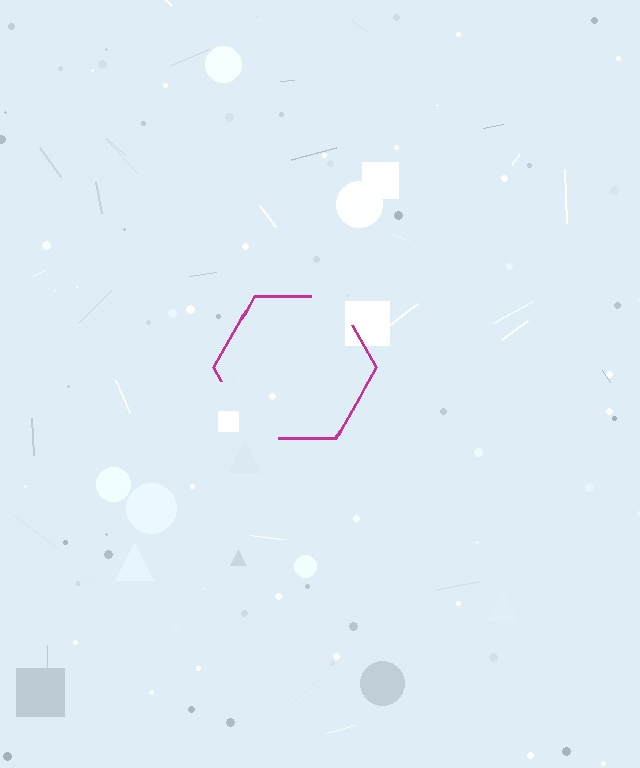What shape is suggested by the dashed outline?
The dashed outline suggests a hexagon.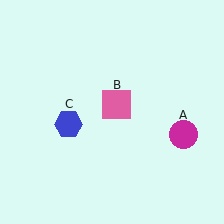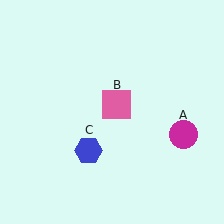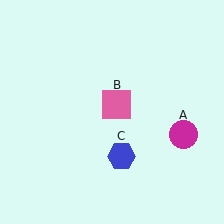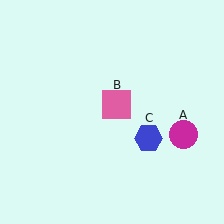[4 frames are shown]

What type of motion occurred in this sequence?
The blue hexagon (object C) rotated counterclockwise around the center of the scene.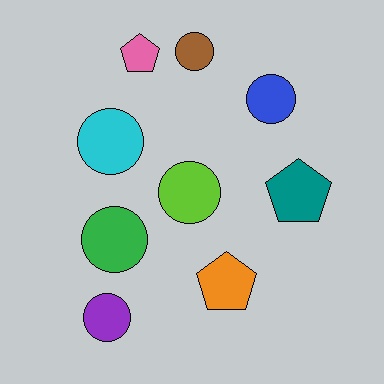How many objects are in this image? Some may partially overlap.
There are 9 objects.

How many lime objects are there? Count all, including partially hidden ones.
There is 1 lime object.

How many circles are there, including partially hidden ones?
There are 6 circles.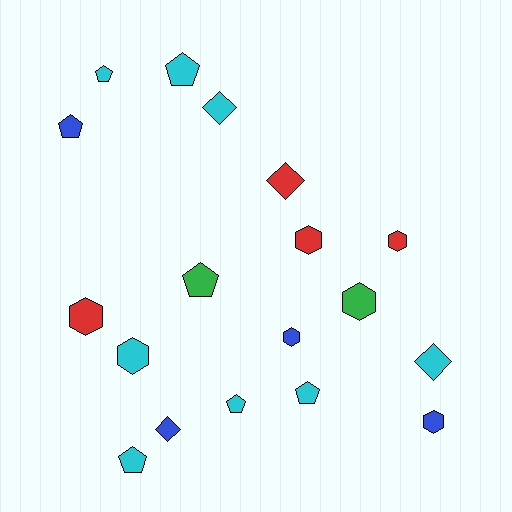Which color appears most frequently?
Cyan, with 8 objects.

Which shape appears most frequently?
Hexagon, with 7 objects.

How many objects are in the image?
There are 18 objects.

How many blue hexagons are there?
There are 2 blue hexagons.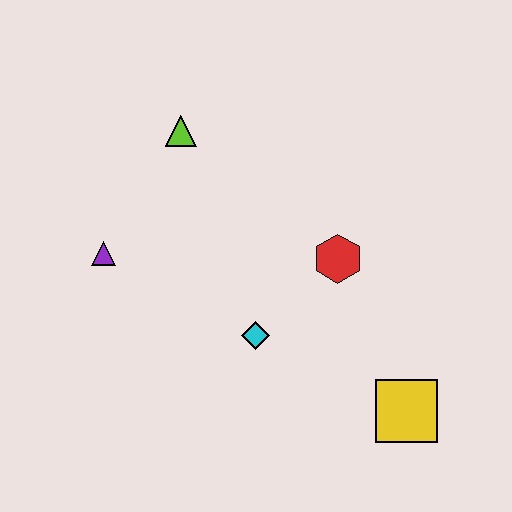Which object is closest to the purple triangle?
The lime triangle is closest to the purple triangle.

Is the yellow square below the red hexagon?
Yes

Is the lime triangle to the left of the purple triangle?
No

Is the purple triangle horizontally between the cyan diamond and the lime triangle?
No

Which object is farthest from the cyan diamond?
The lime triangle is farthest from the cyan diamond.